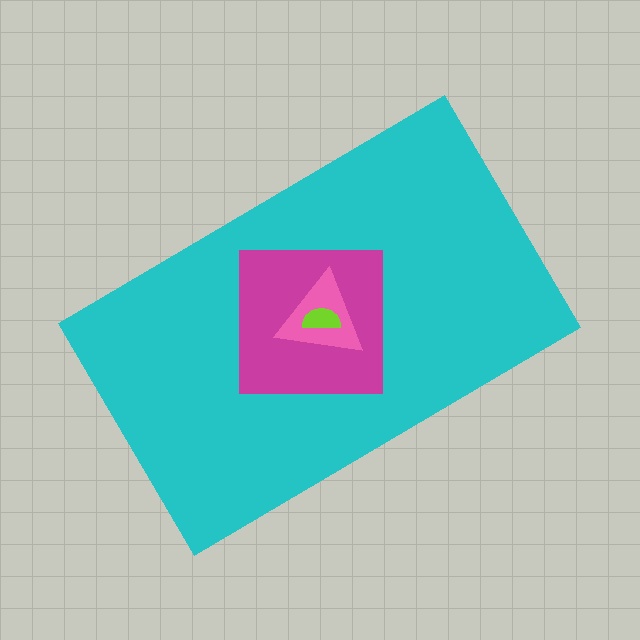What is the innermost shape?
The lime semicircle.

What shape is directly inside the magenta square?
The pink triangle.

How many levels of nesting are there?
4.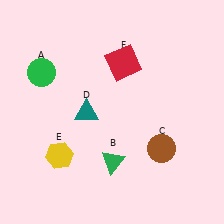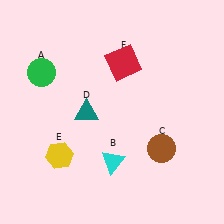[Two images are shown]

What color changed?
The triangle (B) changed from green in Image 1 to cyan in Image 2.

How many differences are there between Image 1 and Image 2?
There is 1 difference between the two images.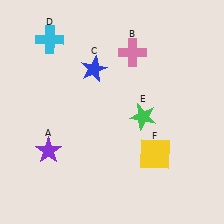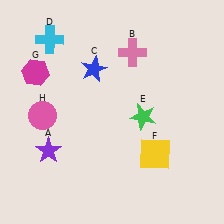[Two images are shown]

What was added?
A magenta hexagon (G), a pink circle (H) were added in Image 2.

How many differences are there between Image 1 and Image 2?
There are 2 differences between the two images.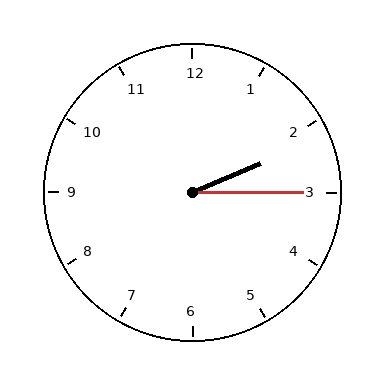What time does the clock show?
2:15.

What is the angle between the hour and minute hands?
Approximately 22 degrees.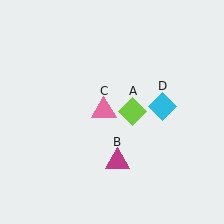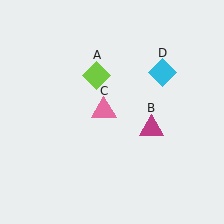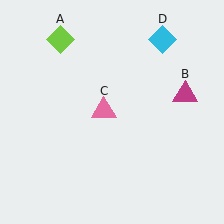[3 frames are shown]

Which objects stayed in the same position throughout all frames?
Pink triangle (object C) remained stationary.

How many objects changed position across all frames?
3 objects changed position: lime diamond (object A), magenta triangle (object B), cyan diamond (object D).